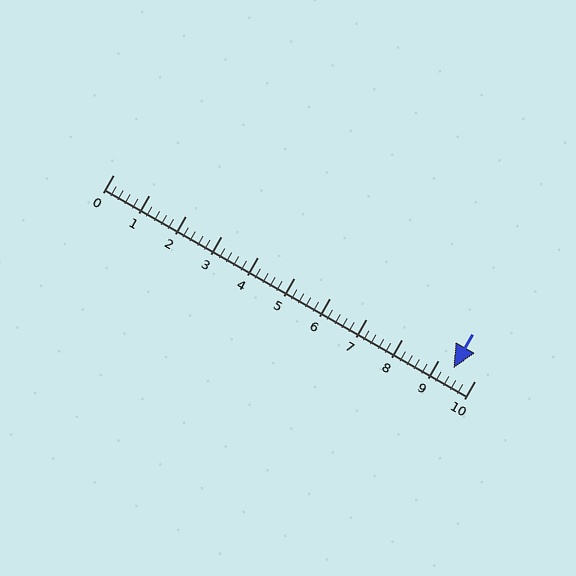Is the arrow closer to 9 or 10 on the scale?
The arrow is closer to 9.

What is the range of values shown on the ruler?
The ruler shows values from 0 to 10.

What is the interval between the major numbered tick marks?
The major tick marks are spaced 1 units apart.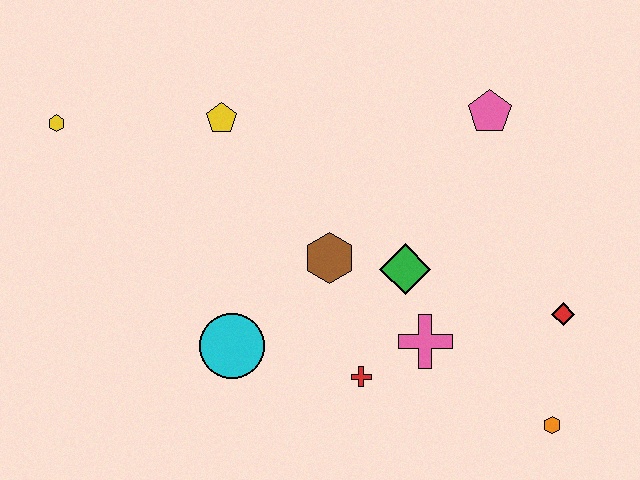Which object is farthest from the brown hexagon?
The yellow hexagon is farthest from the brown hexagon.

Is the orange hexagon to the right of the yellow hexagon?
Yes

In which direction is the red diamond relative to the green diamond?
The red diamond is to the right of the green diamond.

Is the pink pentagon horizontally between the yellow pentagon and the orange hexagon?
Yes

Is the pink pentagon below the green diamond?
No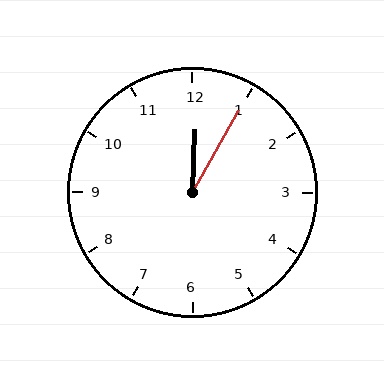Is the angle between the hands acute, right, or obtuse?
It is acute.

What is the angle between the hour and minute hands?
Approximately 28 degrees.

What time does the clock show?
12:05.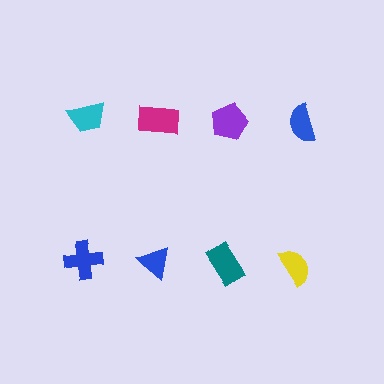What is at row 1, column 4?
A blue semicircle.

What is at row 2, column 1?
A blue cross.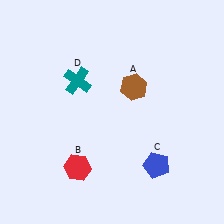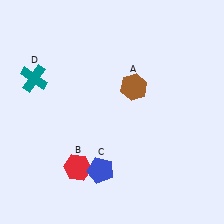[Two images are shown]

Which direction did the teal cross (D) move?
The teal cross (D) moved left.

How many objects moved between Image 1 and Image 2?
2 objects moved between the two images.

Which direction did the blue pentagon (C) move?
The blue pentagon (C) moved left.